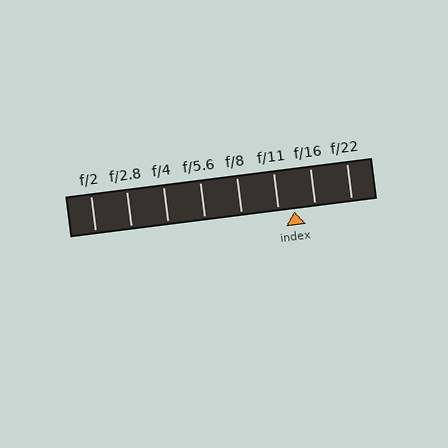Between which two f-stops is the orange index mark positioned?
The index mark is between f/11 and f/16.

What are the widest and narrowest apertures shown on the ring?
The widest aperture shown is f/2 and the narrowest is f/22.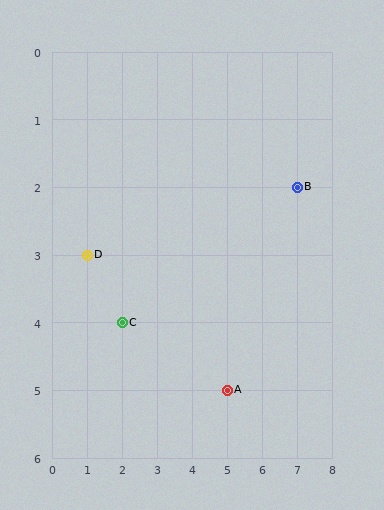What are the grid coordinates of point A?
Point A is at grid coordinates (5, 5).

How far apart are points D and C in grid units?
Points D and C are 1 column and 1 row apart (about 1.4 grid units diagonally).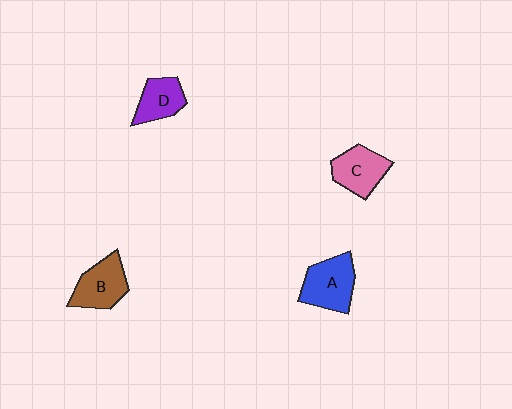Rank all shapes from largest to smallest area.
From largest to smallest: A (blue), B (brown), C (pink), D (purple).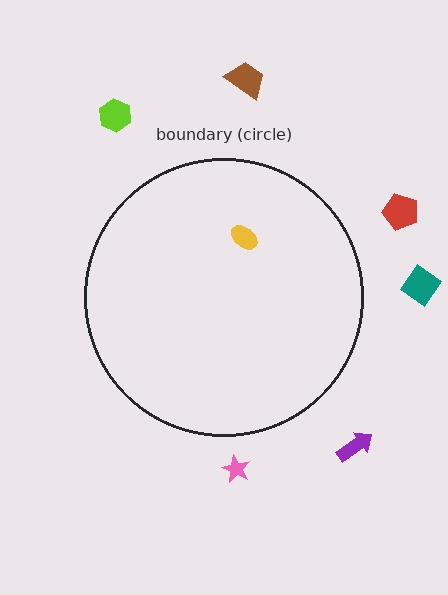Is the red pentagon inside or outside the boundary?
Outside.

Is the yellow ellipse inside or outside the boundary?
Inside.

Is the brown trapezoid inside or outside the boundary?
Outside.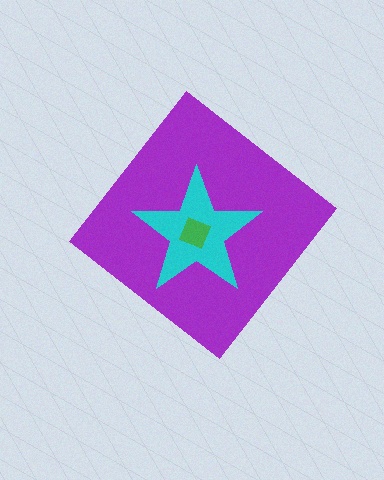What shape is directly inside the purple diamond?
The cyan star.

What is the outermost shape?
The purple diamond.